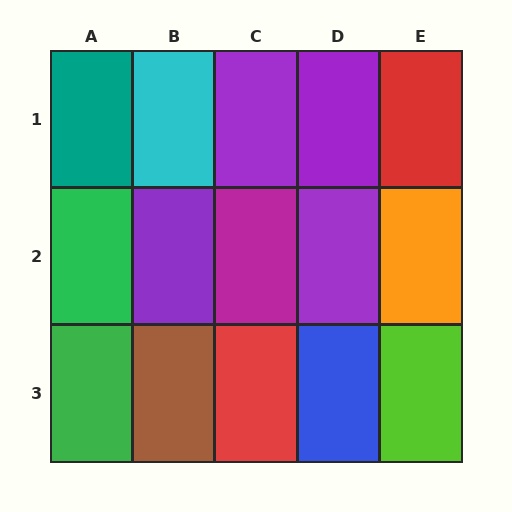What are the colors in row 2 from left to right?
Green, purple, magenta, purple, orange.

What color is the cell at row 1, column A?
Teal.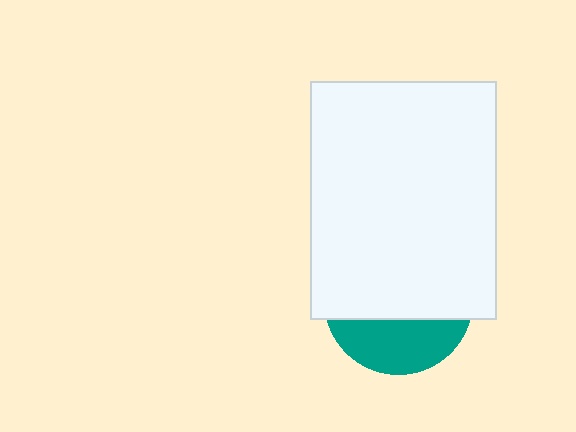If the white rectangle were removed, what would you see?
You would see the complete teal circle.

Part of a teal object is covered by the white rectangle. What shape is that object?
It is a circle.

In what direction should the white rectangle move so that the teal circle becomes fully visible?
The white rectangle should move up. That is the shortest direction to clear the overlap and leave the teal circle fully visible.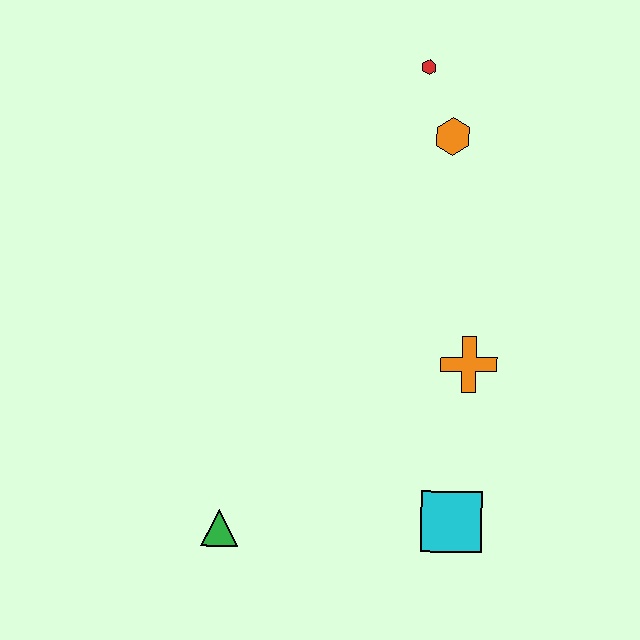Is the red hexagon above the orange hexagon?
Yes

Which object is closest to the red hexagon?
The orange hexagon is closest to the red hexagon.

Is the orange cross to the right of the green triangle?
Yes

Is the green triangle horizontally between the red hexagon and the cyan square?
No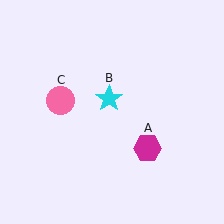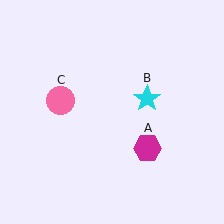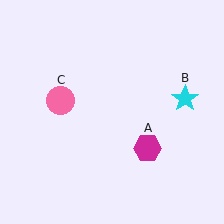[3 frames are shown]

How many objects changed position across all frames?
1 object changed position: cyan star (object B).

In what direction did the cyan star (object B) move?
The cyan star (object B) moved right.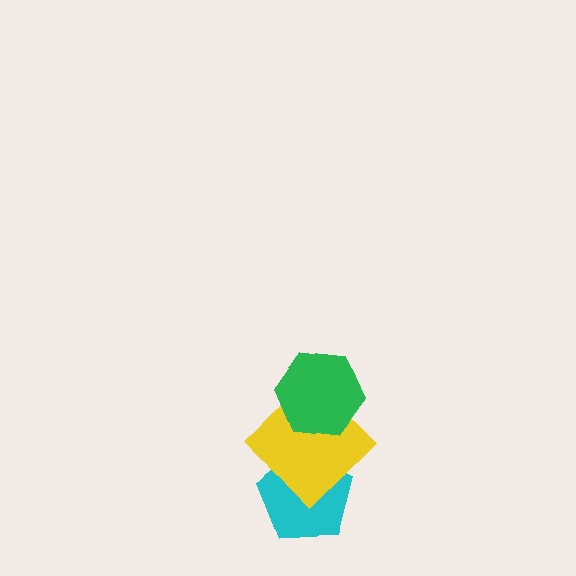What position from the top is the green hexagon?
The green hexagon is 1st from the top.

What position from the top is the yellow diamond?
The yellow diamond is 2nd from the top.